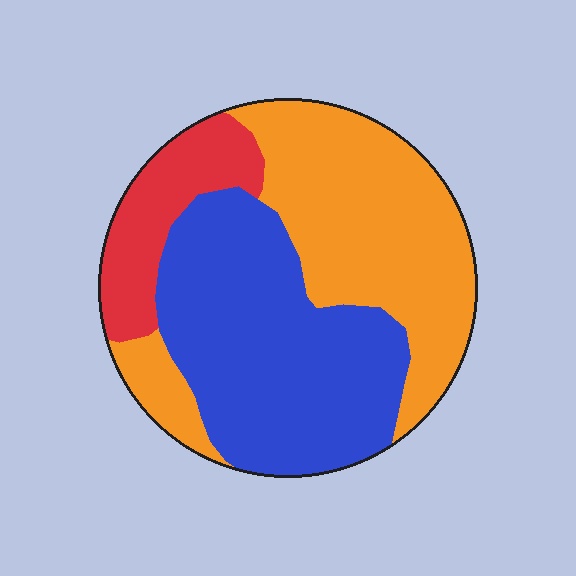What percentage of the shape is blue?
Blue covers about 45% of the shape.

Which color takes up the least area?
Red, at roughly 15%.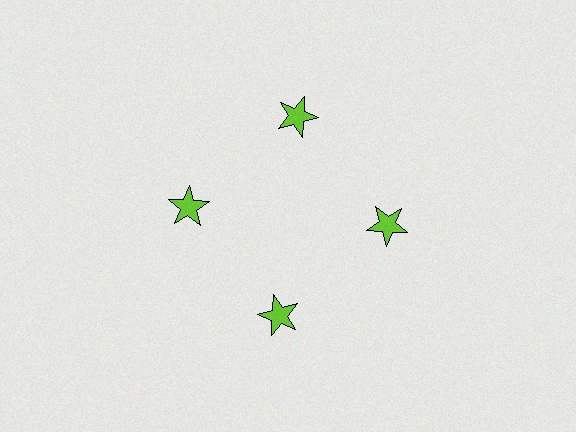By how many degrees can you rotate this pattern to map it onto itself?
The pattern maps onto itself every 90 degrees of rotation.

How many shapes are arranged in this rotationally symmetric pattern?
There are 4 shapes, arranged in 4 groups of 1.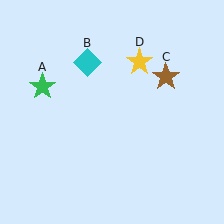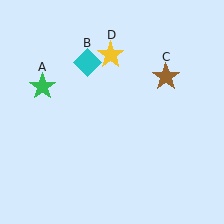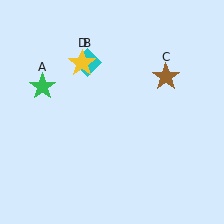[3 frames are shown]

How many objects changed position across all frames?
1 object changed position: yellow star (object D).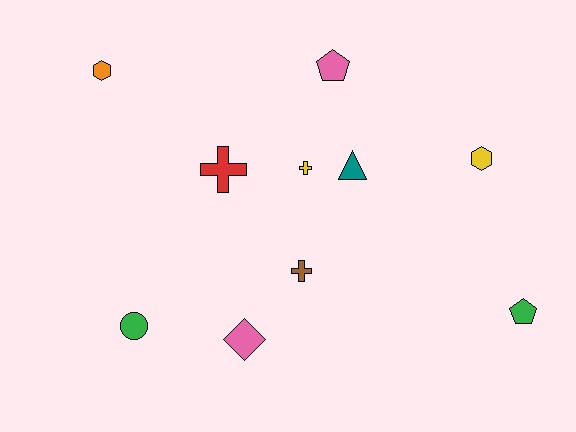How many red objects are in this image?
There is 1 red object.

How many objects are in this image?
There are 10 objects.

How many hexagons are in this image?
There are 2 hexagons.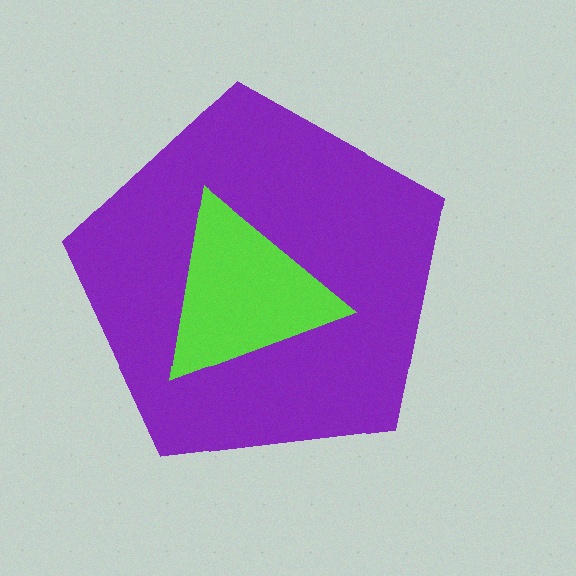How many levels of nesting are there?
2.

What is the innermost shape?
The lime triangle.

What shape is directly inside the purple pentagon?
The lime triangle.